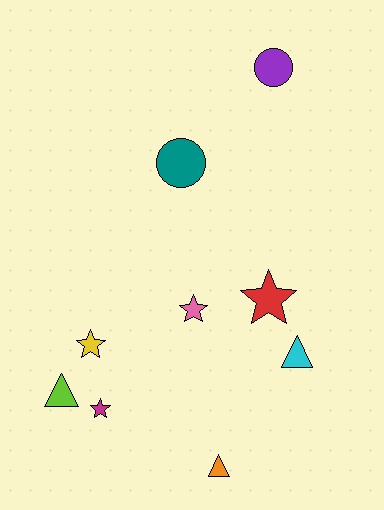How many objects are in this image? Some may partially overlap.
There are 9 objects.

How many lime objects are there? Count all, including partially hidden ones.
There is 1 lime object.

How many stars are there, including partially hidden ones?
There are 4 stars.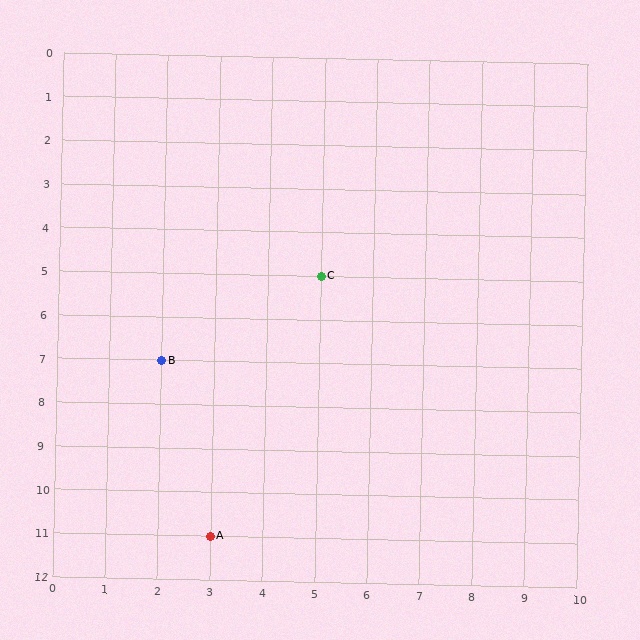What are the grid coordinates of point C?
Point C is at grid coordinates (5, 5).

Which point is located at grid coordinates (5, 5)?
Point C is at (5, 5).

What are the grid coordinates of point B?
Point B is at grid coordinates (2, 7).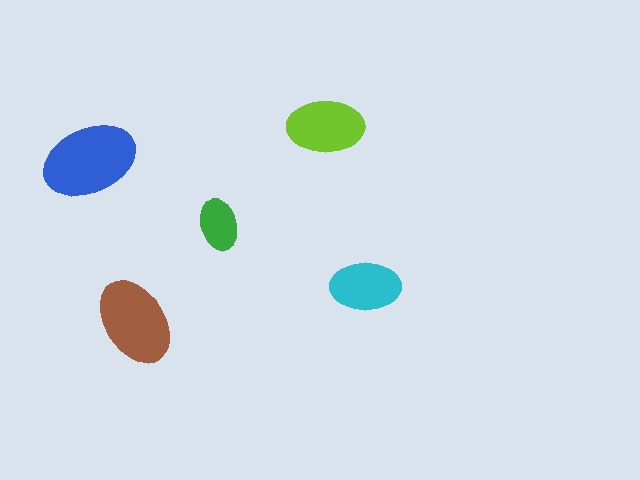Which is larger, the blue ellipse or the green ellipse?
The blue one.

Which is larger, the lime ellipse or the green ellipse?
The lime one.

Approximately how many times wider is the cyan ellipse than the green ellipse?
About 1.5 times wider.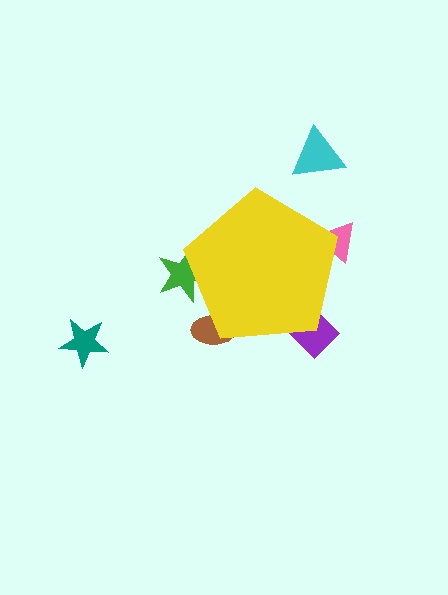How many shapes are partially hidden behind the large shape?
4 shapes are partially hidden.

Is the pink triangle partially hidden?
Yes, the pink triangle is partially hidden behind the yellow pentagon.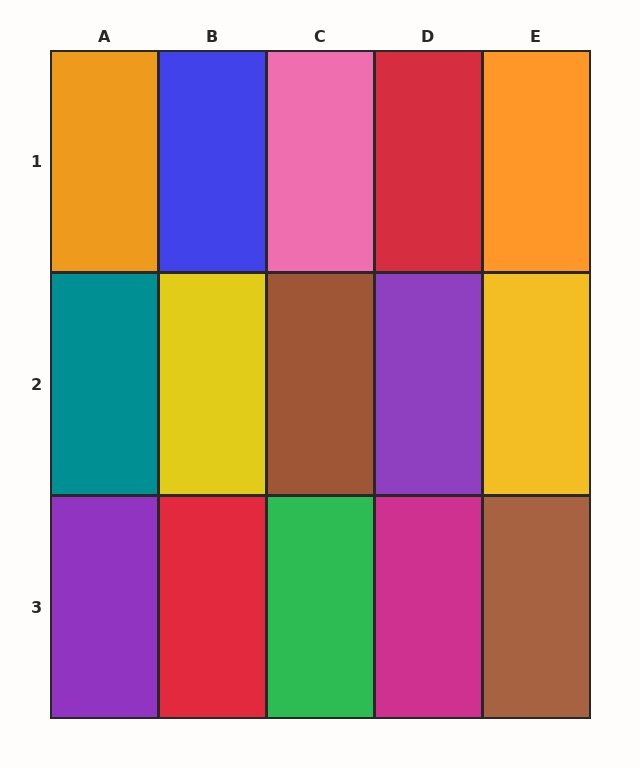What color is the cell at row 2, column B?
Yellow.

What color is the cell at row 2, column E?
Yellow.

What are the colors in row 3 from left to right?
Purple, red, green, magenta, brown.